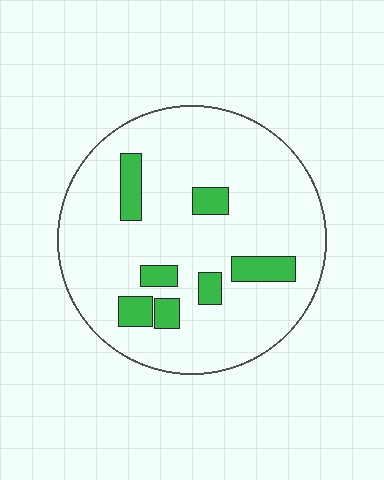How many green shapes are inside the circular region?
7.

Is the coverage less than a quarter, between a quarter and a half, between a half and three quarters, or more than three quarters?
Less than a quarter.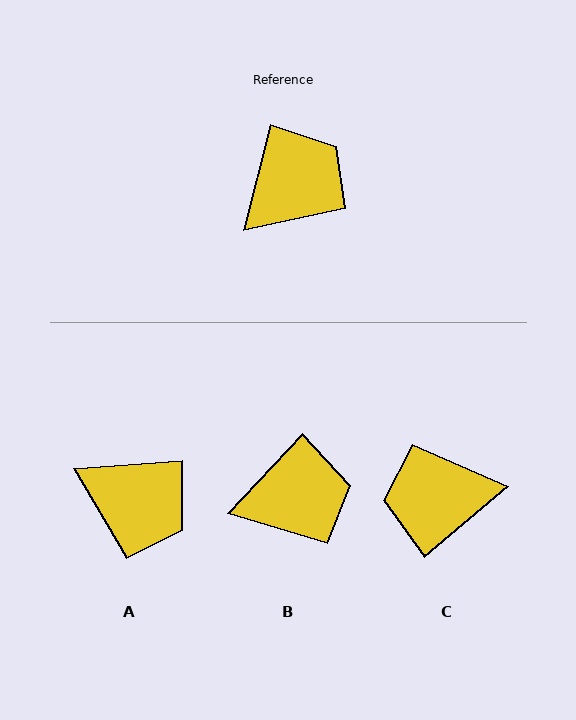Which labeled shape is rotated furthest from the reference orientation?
C, about 144 degrees away.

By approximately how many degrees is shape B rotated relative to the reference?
Approximately 29 degrees clockwise.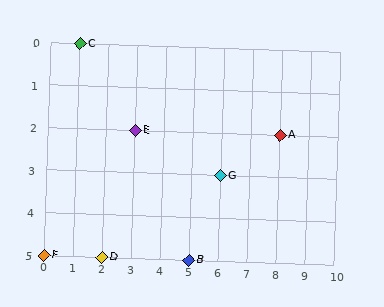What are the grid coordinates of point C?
Point C is at grid coordinates (1, 0).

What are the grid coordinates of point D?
Point D is at grid coordinates (2, 5).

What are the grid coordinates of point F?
Point F is at grid coordinates (0, 5).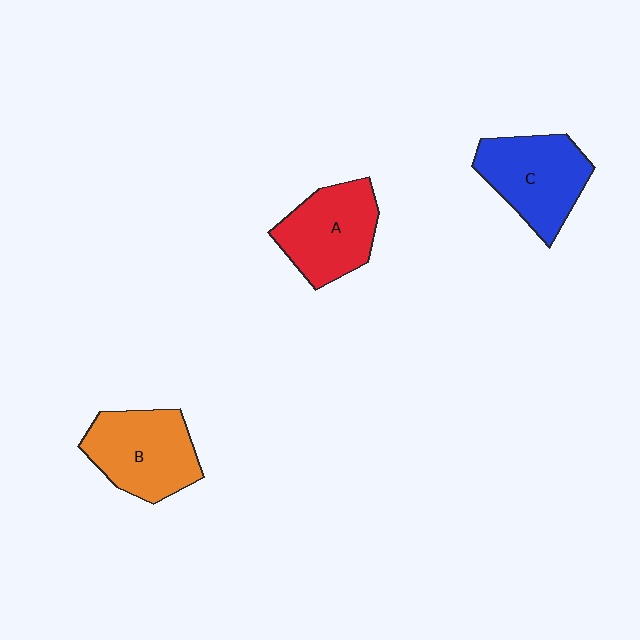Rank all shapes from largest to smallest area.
From largest to smallest: B (orange), C (blue), A (red).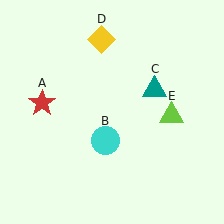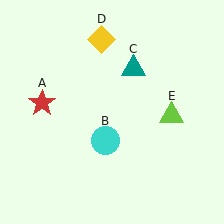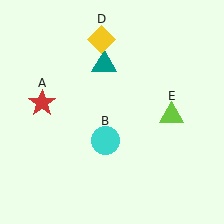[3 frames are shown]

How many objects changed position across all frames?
1 object changed position: teal triangle (object C).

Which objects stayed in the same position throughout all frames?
Red star (object A) and cyan circle (object B) and yellow diamond (object D) and lime triangle (object E) remained stationary.